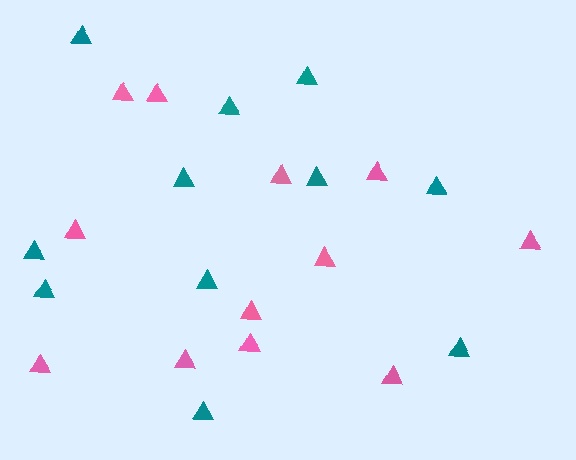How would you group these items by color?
There are 2 groups: one group of pink triangles (12) and one group of teal triangles (11).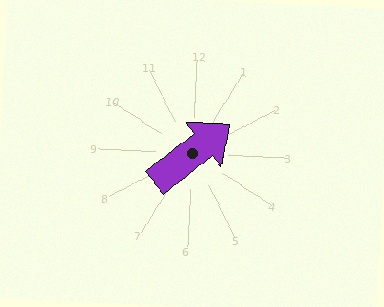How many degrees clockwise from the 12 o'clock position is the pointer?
Approximately 49 degrees.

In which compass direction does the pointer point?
Northeast.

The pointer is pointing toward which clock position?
Roughly 2 o'clock.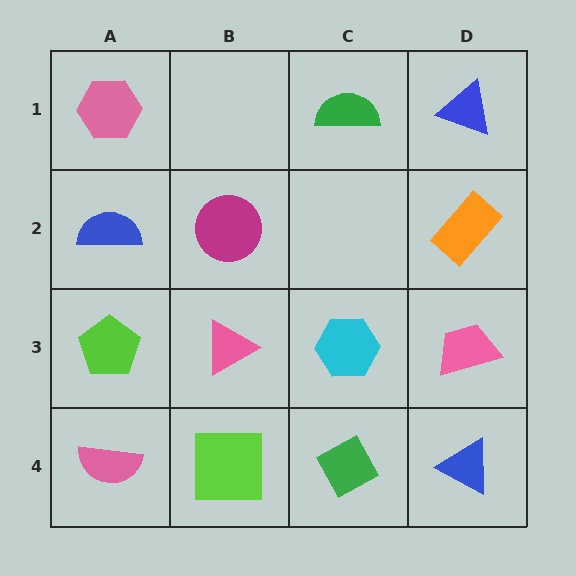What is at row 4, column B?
A lime square.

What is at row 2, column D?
An orange rectangle.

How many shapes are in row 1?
3 shapes.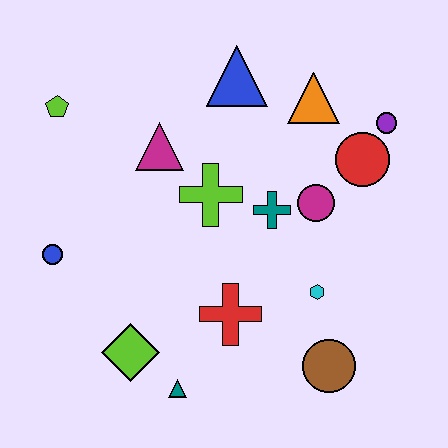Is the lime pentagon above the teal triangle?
Yes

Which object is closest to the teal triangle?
The lime diamond is closest to the teal triangle.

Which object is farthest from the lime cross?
The brown circle is farthest from the lime cross.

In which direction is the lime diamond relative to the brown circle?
The lime diamond is to the left of the brown circle.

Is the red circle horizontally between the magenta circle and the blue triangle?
No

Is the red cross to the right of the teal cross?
No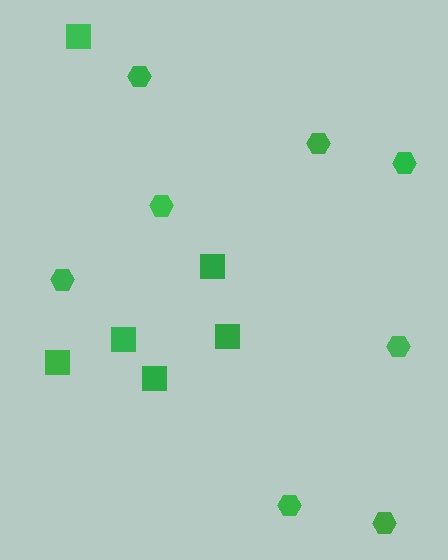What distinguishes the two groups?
There are 2 groups: one group of hexagons (8) and one group of squares (6).